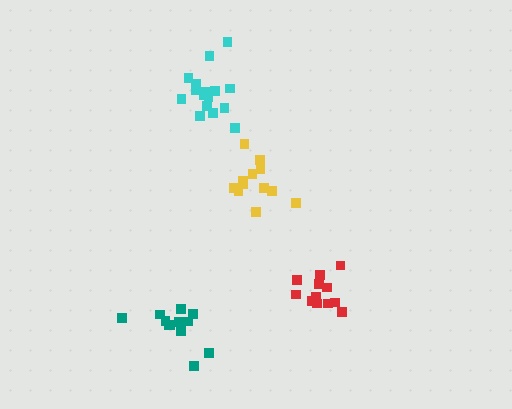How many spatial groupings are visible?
There are 4 spatial groupings.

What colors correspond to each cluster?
The clusters are colored: red, cyan, yellow, teal.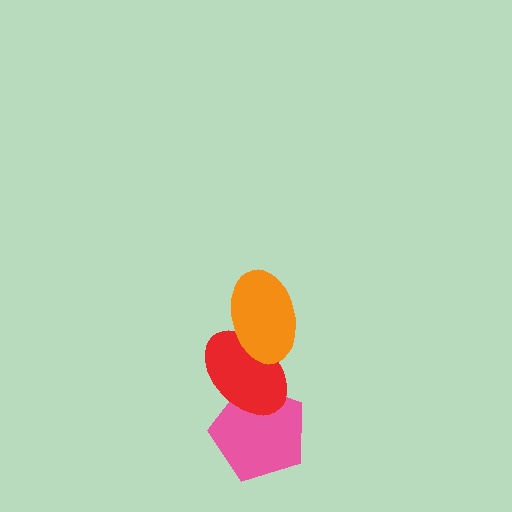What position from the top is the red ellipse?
The red ellipse is 2nd from the top.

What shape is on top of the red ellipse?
The orange ellipse is on top of the red ellipse.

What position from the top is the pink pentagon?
The pink pentagon is 3rd from the top.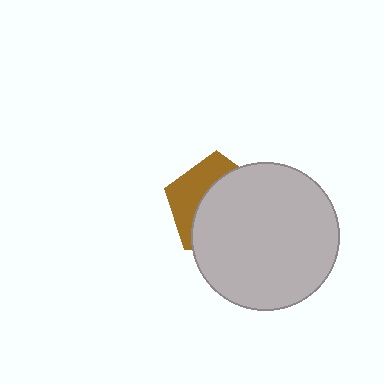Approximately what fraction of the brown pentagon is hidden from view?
Roughly 64% of the brown pentagon is hidden behind the light gray circle.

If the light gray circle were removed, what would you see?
You would see the complete brown pentagon.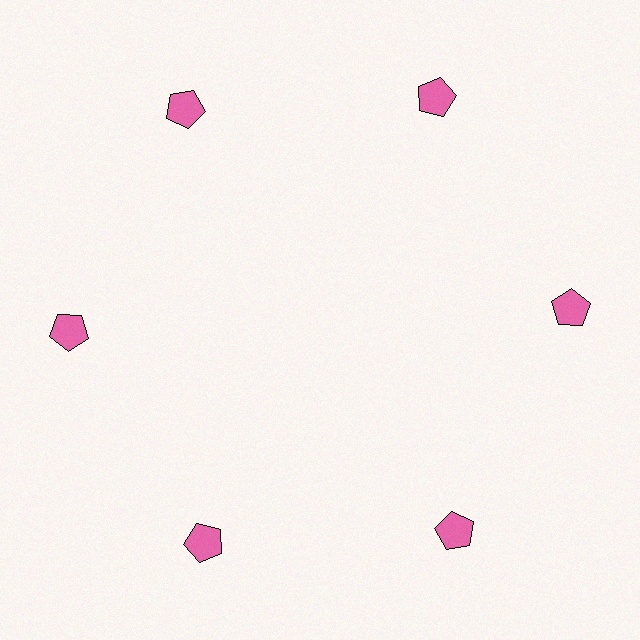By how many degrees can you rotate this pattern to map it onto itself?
The pattern maps onto itself every 60 degrees of rotation.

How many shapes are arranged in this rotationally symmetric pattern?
There are 6 shapes, arranged in 6 groups of 1.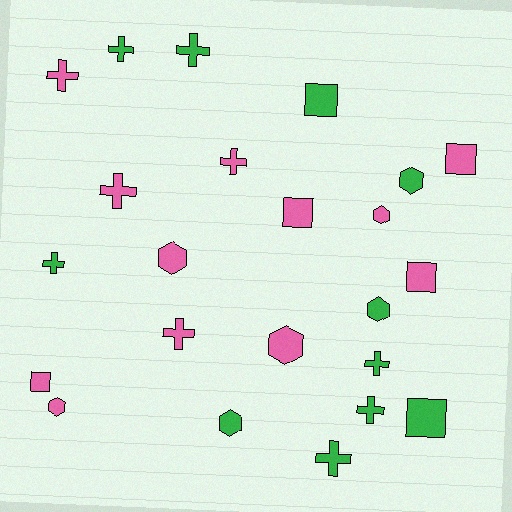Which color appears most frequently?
Pink, with 12 objects.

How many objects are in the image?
There are 23 objects.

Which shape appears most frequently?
Cross, with 10 objects.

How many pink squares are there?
There are 4 pink squares.